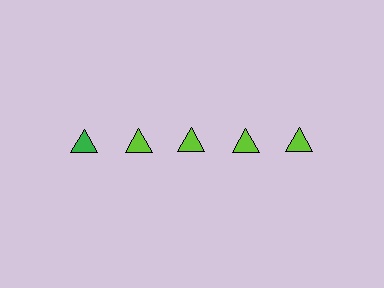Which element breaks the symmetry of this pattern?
The green triangle in the top row, leftmost column breaks the symmetry. All other shapes are lime triangles.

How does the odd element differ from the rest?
It has a different color: green instead of lime.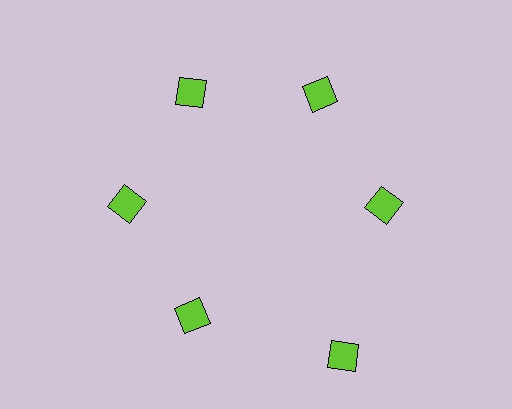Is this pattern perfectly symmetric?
No. The 6 lime diamonds are arranged in a ring, but one element near the 5 o'clock position is pushed outward from the center, breaking the 6-fold rotational symmetry.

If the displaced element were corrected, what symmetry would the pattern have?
It would have 6-fold rotational symmetry — the pattern would map onto itself every 60 degrees.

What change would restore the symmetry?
The symmetry would be restored by moving it inward, back onto the ring so that all 6 diamonds sit at equal angles and equal distance from the center.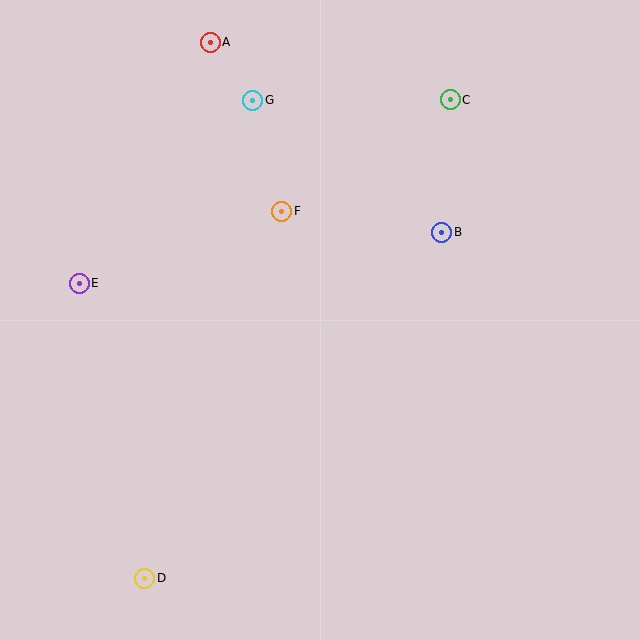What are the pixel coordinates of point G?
Point G is at (253, 100).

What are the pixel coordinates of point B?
Point B is at (442, 232).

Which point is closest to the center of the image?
Point F at (282, 211) is closest to the center.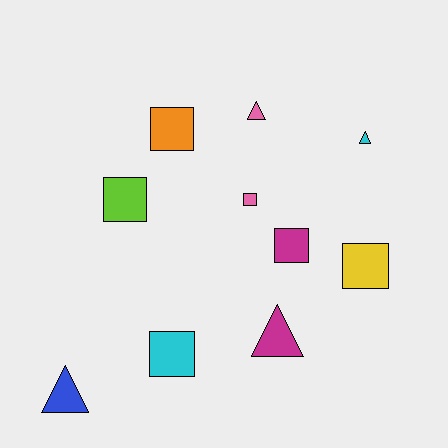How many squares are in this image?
There are 6 squares.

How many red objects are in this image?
There are no red objects.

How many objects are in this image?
There are 10 objects.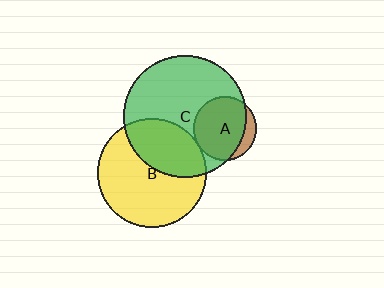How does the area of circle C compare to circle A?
Approximately 3.7 times.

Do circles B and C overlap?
Yes.